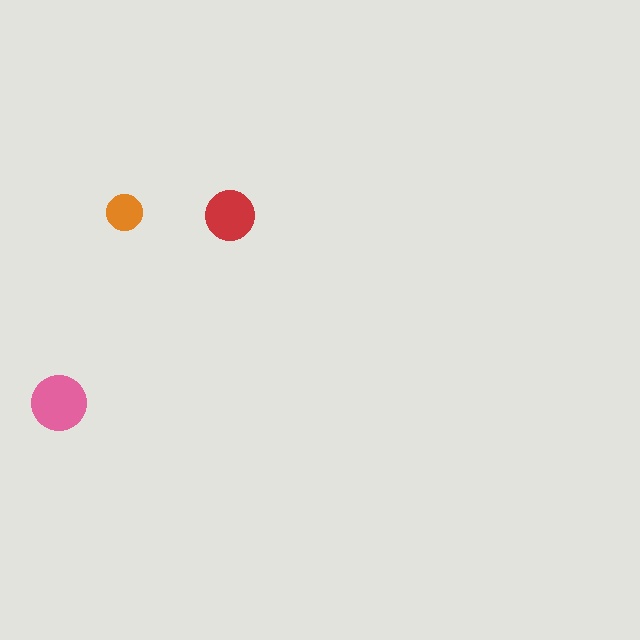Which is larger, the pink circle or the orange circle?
The pink one.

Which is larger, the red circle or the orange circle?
The red one.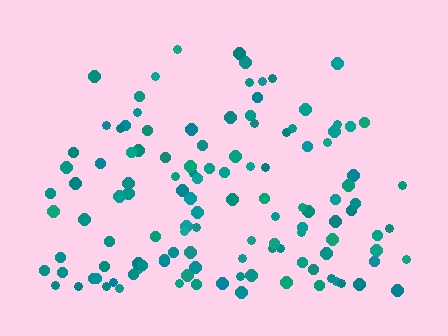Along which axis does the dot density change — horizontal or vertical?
Vertical.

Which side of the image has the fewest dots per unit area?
The top.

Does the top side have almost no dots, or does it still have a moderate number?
Still a moderate number, just noticeably fewer than the bottom.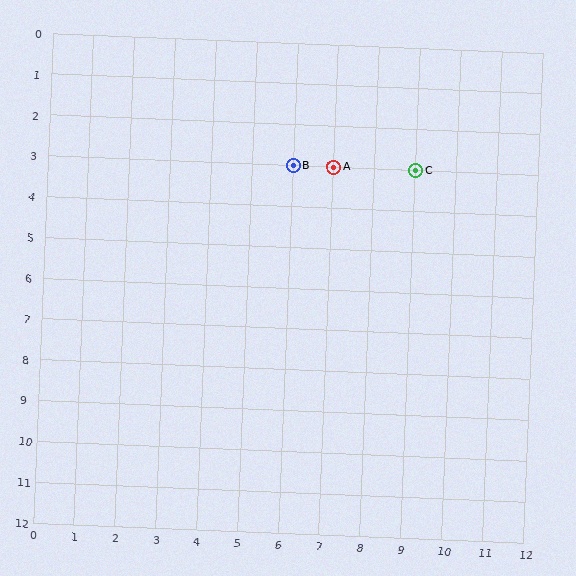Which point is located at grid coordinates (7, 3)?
Point A is at (7, 3).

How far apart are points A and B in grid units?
Points A and B are 1 column apart.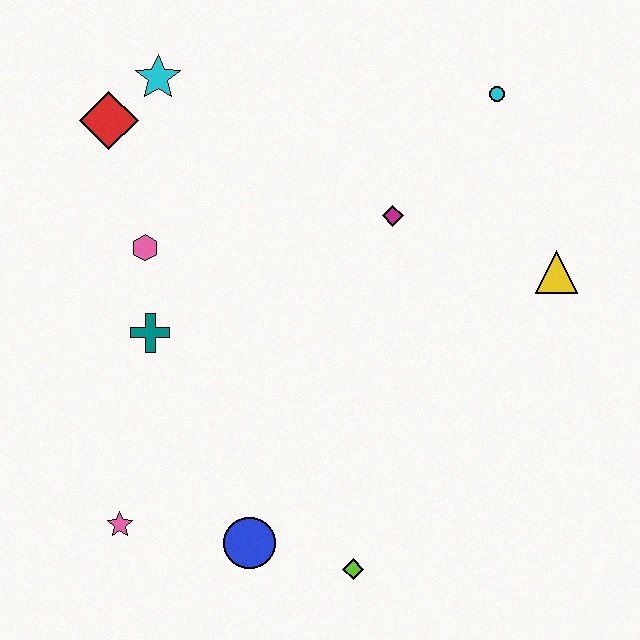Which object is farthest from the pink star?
The cyan circle is farthest from the pink star.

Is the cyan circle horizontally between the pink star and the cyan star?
No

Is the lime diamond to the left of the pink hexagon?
No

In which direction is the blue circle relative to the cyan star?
The blue circle is below the cyan star.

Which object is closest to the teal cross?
The pink hexagon is closest to the teal cross.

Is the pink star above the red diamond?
No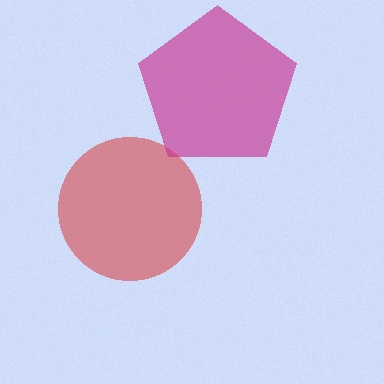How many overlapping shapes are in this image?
There are 2 overlapping shapes in the image.